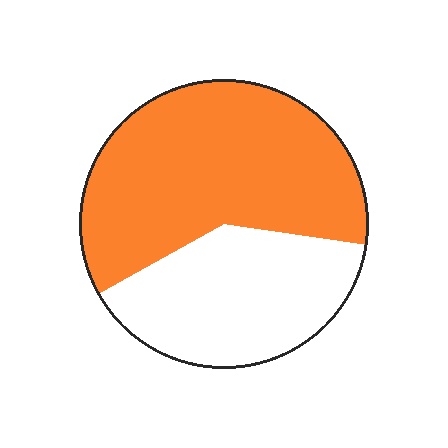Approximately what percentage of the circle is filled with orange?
Approximately 60%.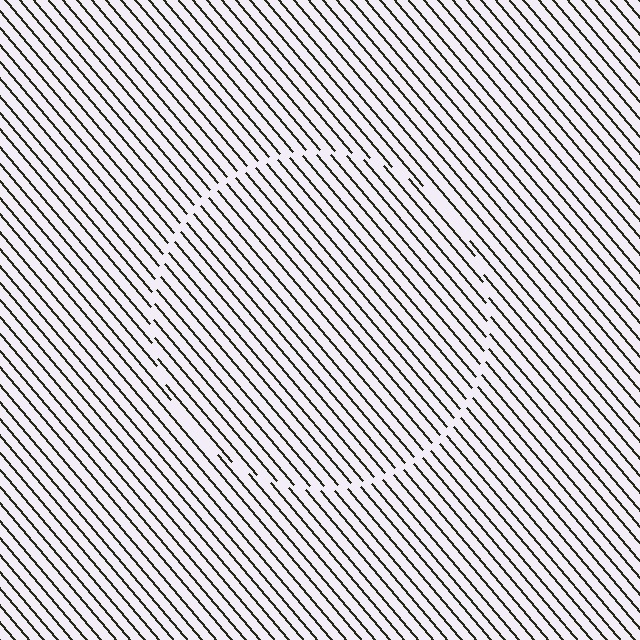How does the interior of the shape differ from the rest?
The interior of the shape contains the same grating, shifted by half a period — the contour is defined by the phase discontinuity where line-ends from the inner and outer gratings abut.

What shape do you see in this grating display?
An illusory circle. The interior of the shape contains the same grating, shifted by half a period — the contour is defined by the phase discontinuity where line-ends from the inner and outer gratings abut.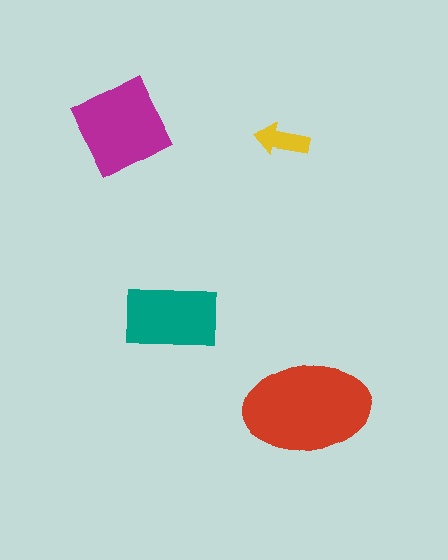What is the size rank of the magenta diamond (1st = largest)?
2nd.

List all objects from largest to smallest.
The red ellipse, the magenta diamond, the teal rectangle, the yellow arrow.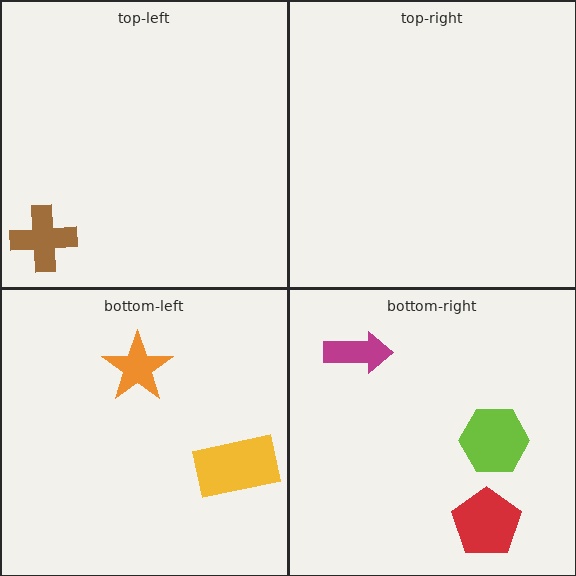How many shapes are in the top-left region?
1.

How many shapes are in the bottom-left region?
2.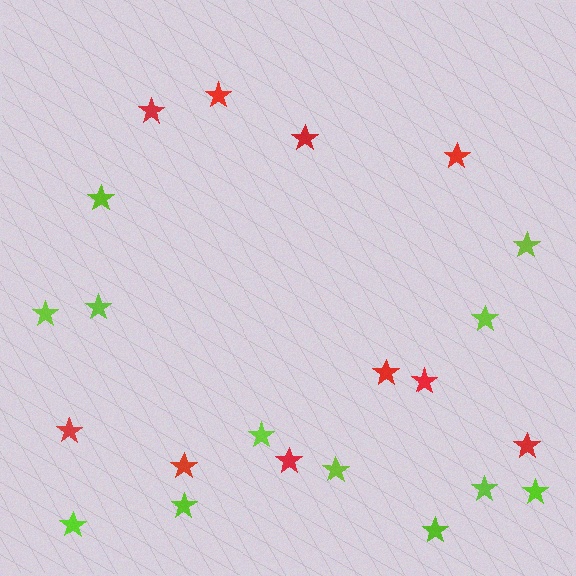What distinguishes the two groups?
There are 2 groups: one group of red stars (10) and one group of lime stars (12).